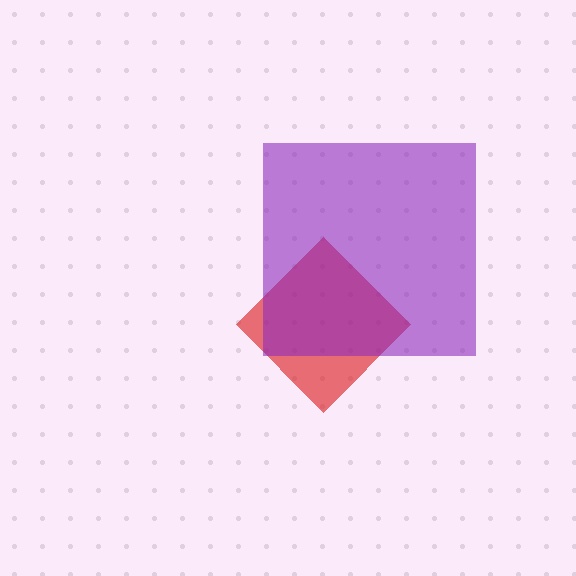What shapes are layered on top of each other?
The layered shapes are: a red diamond, a purple square.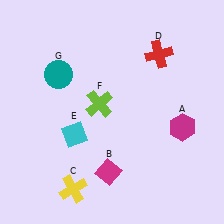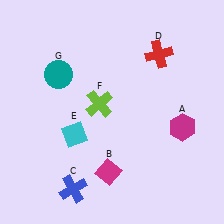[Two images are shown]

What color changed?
The cross (C) changed from yellow in Image 1 to blue in Image 2.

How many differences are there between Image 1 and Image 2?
There is 1 difference between the two images.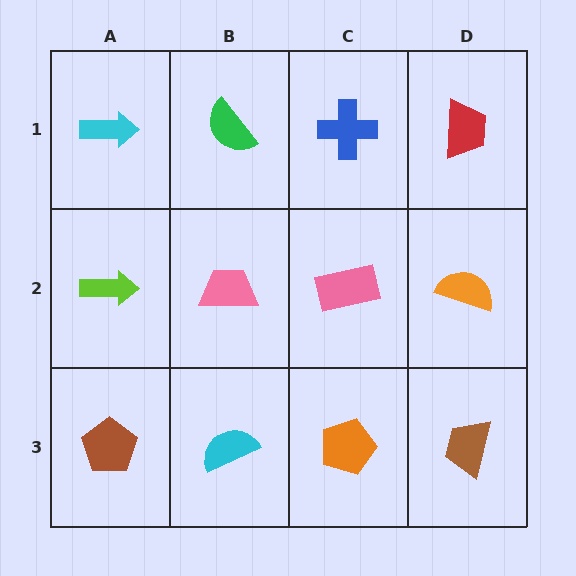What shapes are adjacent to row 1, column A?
A lime arrow (row 2, column A), a green semicircle (row 1, column B).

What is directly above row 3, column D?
An orange semicircle.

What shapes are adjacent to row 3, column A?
A lime arrow (row 2, column A), a cyan semicircle (row 3, column B).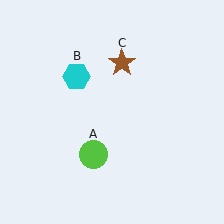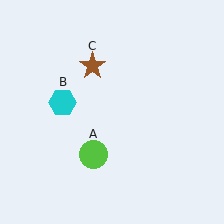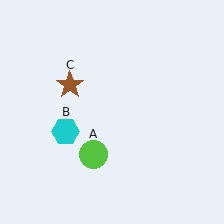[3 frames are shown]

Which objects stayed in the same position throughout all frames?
Lime circle (object A) remained stationary.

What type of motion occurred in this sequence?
The cyan hexagon (object B), brown star (object C) rotated counterclockwise around the center of the scene.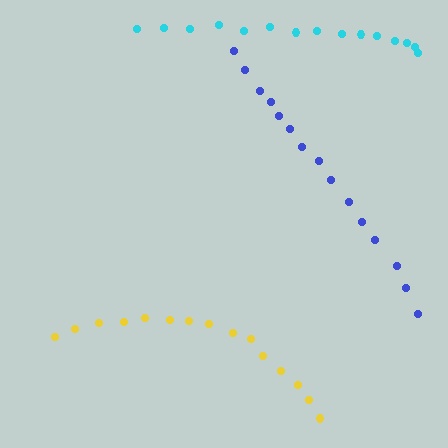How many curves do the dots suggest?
There are 3 distinct paths.